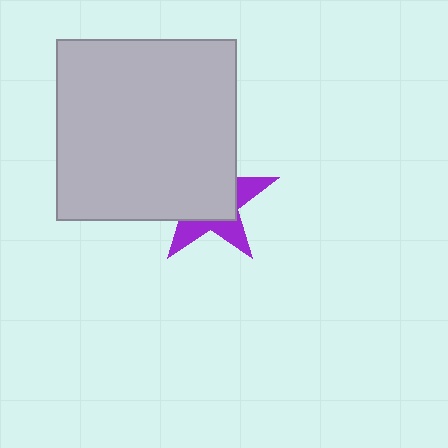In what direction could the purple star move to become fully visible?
The purple star could move toward the lower-right. That would shift it out from behind the light gray square entirely.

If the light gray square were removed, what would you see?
You would see the complete purple star.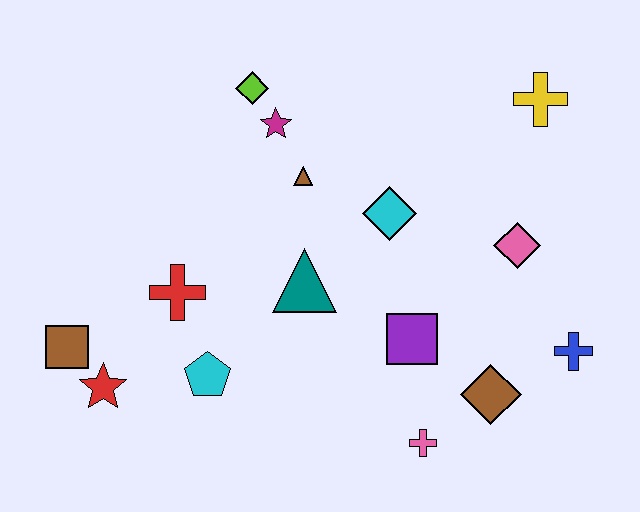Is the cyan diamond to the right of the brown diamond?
No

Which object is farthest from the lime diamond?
The blue cross is farthest from the lime diamond.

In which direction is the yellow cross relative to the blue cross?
The yellow cross is above the blue cross.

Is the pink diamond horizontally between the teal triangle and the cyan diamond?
No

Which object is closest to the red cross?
The cyan pentagon is closest to the red cross.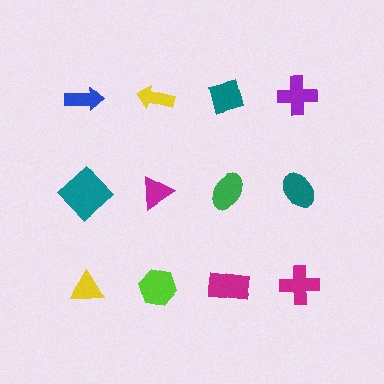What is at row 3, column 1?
A yellow triangle.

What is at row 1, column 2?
A yellow arrow.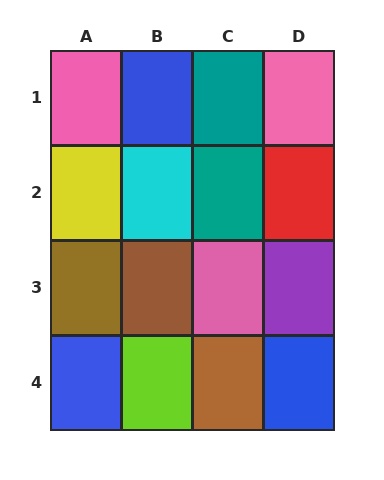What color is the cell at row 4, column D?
Blue.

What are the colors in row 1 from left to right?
Pink, blue, teal, pink.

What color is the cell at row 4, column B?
Lime.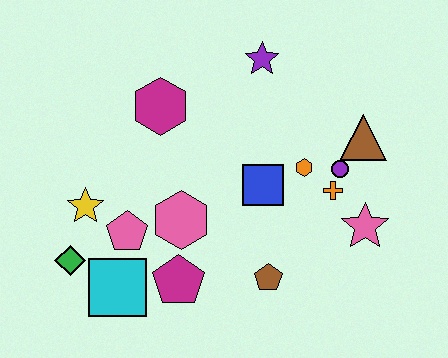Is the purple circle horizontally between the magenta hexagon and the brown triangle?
Yes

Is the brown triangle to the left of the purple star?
No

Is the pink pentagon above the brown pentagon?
Yes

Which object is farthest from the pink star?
The green diamond is farthest from the pink star.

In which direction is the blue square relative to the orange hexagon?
The blue square is to the left of the orange hexagon.